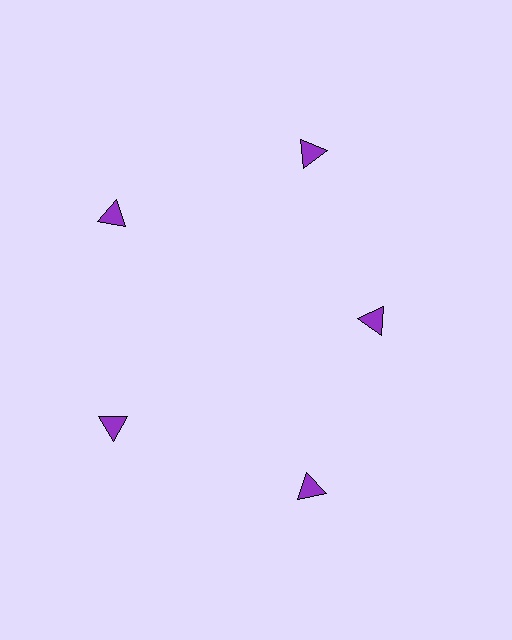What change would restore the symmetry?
The symmetry would be restored by moving it outward, back onto the ring so that all 5 triangles sit at equal angles and equal distance from the center.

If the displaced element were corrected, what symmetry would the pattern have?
It would have 5-fold rotational symmetry — the pattern would map onto itself every 72 degrees.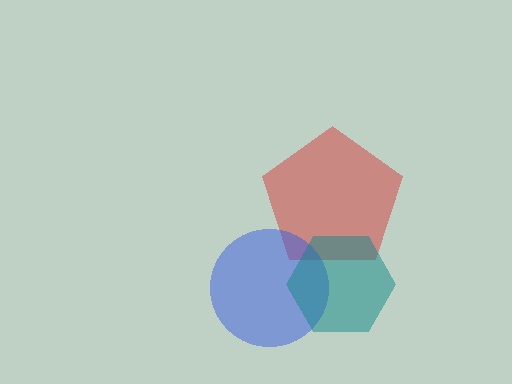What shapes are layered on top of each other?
The layered shapes are: a red pentagon, a blue circle, a teal hexagon.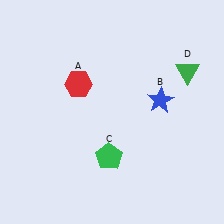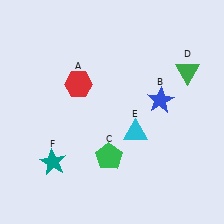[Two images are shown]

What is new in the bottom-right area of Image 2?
A cyan triangle (E) was added in the bottom-right area of Image 2.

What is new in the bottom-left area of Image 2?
A teal star (F) was added in the bottom-left area of Image 2.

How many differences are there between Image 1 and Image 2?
There are 2 differences between the two images.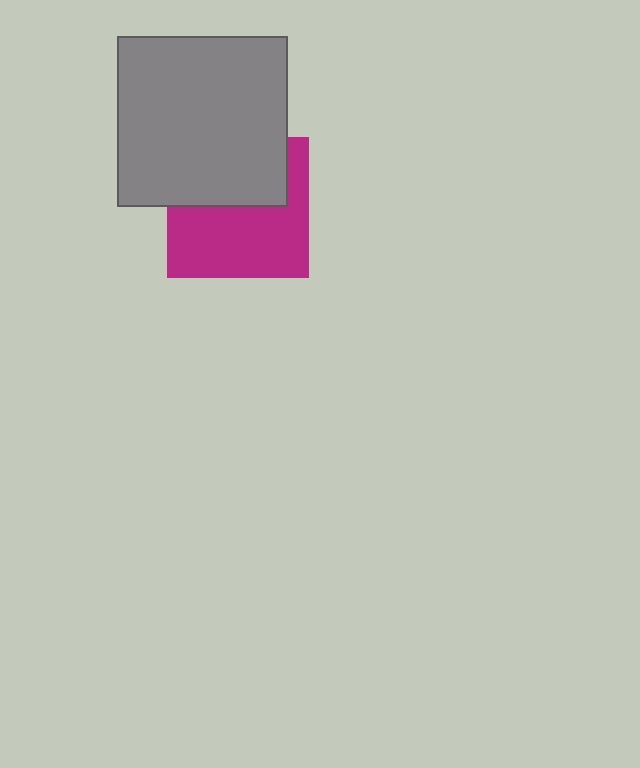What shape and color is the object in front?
The object in front is a gray square.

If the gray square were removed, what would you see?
You would see the complete magenta square.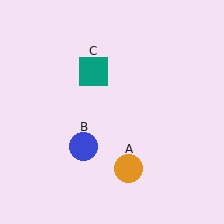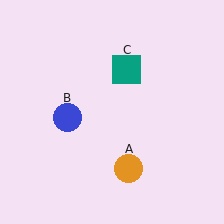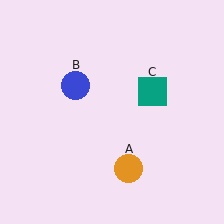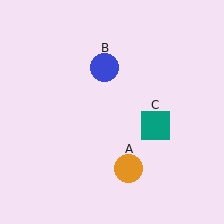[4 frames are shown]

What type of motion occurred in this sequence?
The blue circle (object B), teal square (object C) rotated clockwise around the center of the scene.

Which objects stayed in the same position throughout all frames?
Orange circle (object A) remained stationary.